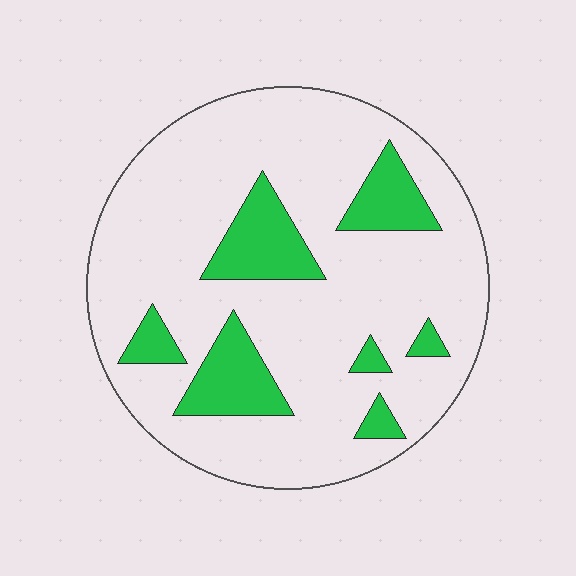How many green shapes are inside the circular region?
7.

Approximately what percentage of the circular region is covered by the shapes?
Approximately 20%.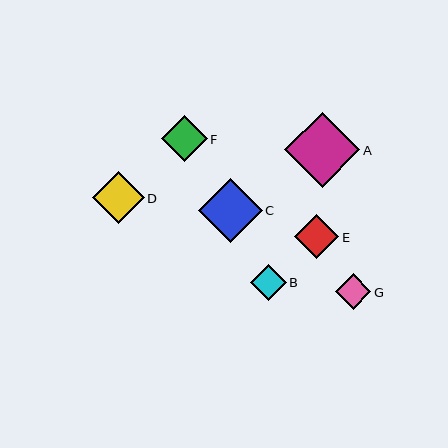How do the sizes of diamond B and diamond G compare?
Diamond B and diamond G are approximately the same size.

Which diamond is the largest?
Diamond A is the largest with a size of approximately 75 pixels.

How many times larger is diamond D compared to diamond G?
Diamond D is approximately 1.5 times the size of diamond G.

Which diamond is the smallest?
Diamond G is the smallest with a size of approximately 35 pixels.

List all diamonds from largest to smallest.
From largest to smallest: A, C, D, F, E, B, G.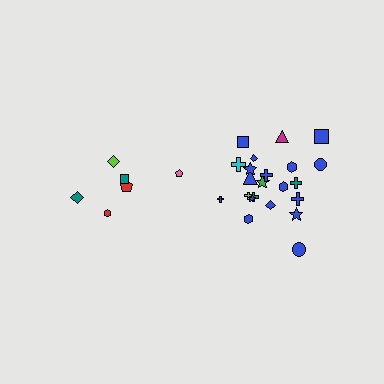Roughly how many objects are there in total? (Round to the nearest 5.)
Roughly 30 objects in total.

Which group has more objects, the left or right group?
The right group.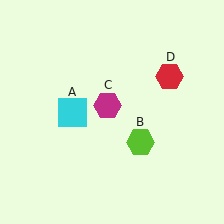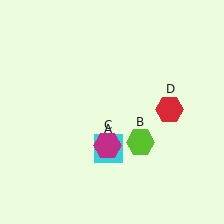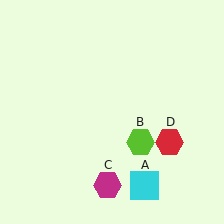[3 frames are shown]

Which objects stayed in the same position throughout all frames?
Lime hexagon (object B) remained stationary.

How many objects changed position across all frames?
3 objects changed position: cyan square (object A), magenta hexagon (object C), red hexagon (object D).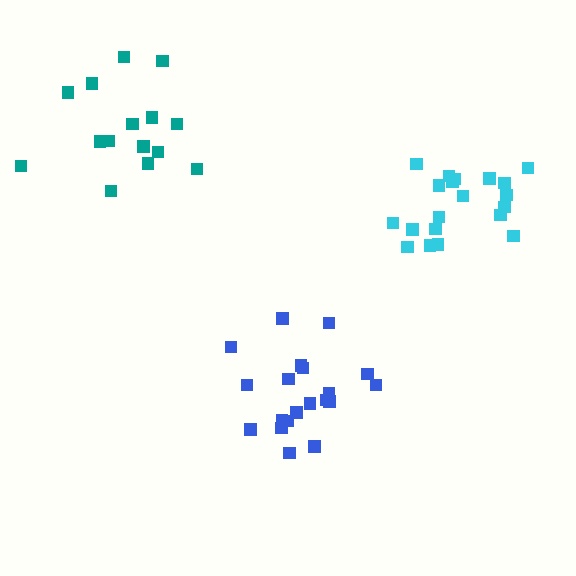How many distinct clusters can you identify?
There are 3 distinct clusters.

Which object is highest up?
The teal cluster is topmost.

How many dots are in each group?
Group 1: 15 dots, Group 2: 20 dots, Group 3: 20 dots (55 total).